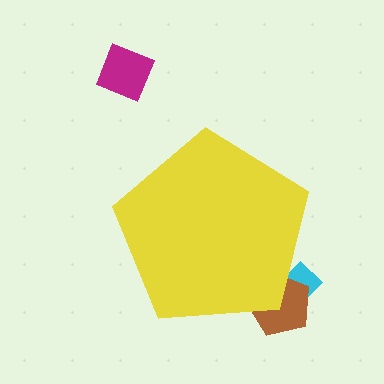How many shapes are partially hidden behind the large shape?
2 shapes are partially hidden.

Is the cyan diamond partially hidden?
Yes, the cyan diamond is partially hidden behind the yellow pentagon.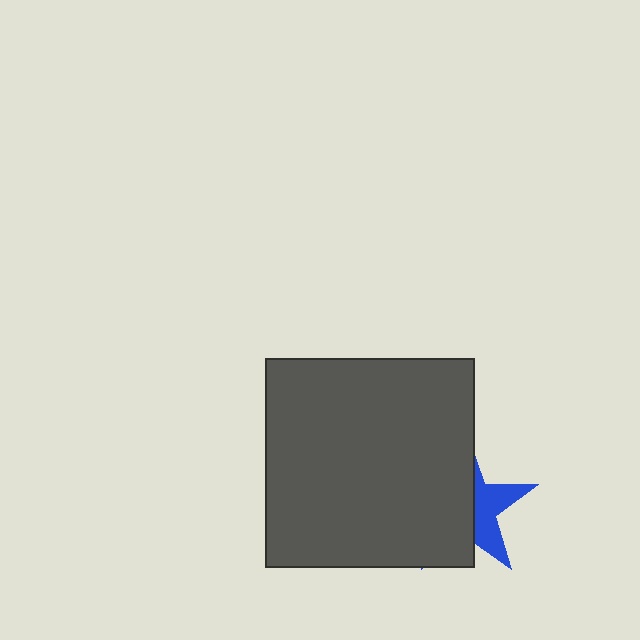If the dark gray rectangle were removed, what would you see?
You would see the complete blue star.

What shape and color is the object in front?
The object in front is a dark gray rectangle.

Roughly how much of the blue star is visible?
A small part of it is visible (roughly 37%).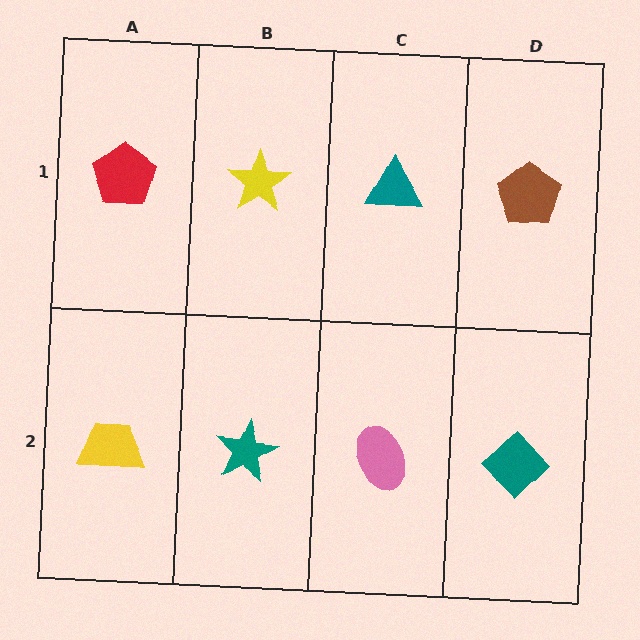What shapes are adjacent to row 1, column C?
A pink ellipse (row 2, column C), a yellow star (row 1, column B), a brown pentagon (row 1, column D).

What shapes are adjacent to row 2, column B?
A yellow star (row 1, column B), a yellow trapezoid (row 2, column A), a pink ellipse (row 2, column C).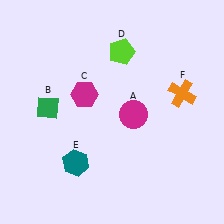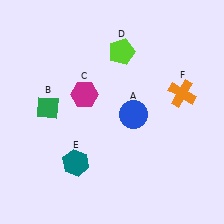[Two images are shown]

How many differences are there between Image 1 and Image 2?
There is 1 difference between the two images.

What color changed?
The circle (A) changed from magenta in Image 1 to blue in Image 2.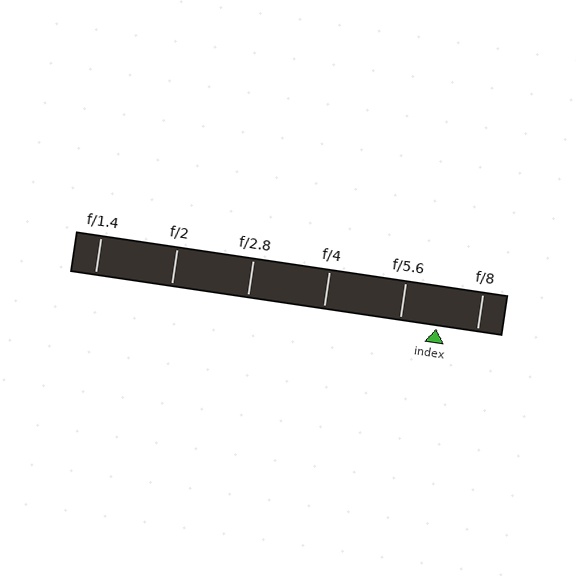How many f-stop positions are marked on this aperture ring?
There are 6 f-stop positions marked.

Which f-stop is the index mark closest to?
The index mark is closest to f/5.6.